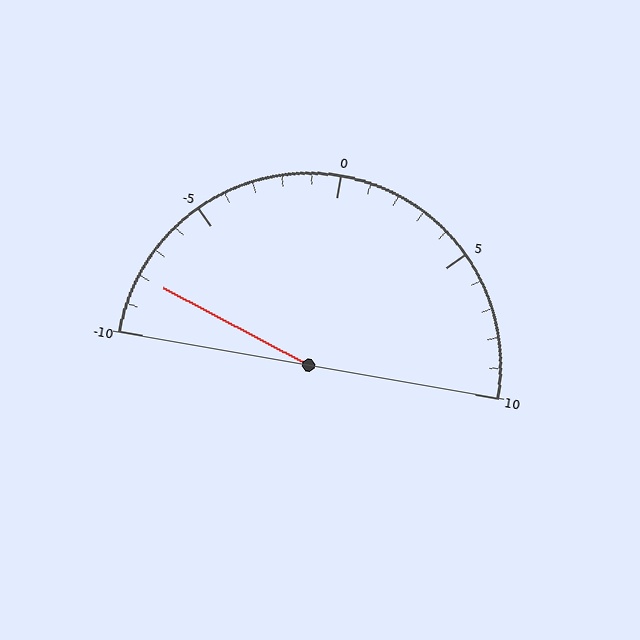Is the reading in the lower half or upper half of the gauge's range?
The reading is in the lower half of the range (-10 to 10).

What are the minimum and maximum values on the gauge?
The gauge ranges from -10 to 10.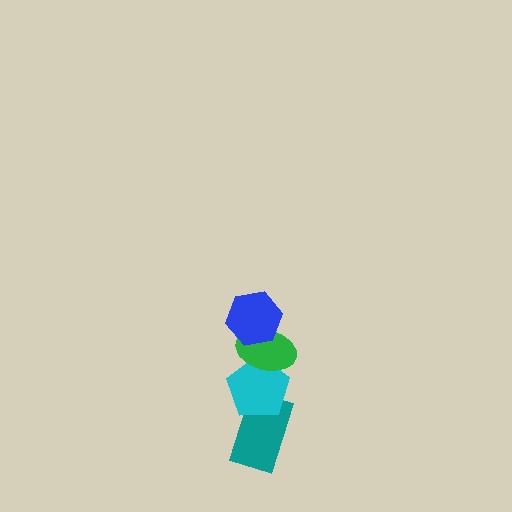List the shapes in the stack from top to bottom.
From top to bottom: the blue hexagon, the green ellipse, the cyan pentagon, the teal rectangle.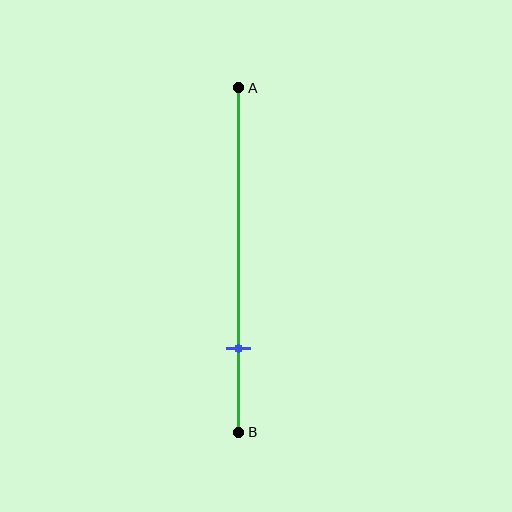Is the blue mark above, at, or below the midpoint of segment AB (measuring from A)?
The blue mark is below the midpoint of segment AB.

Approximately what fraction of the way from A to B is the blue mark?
The blue mark is approximately 75% of the way from A to B.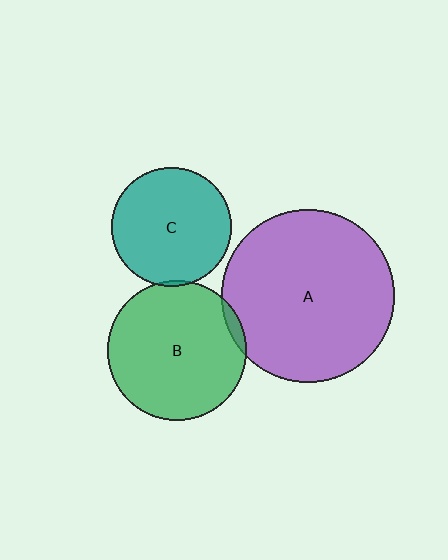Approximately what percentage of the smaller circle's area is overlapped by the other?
Approximately 5%.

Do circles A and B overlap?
Yes.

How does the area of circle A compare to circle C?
Approximately 2.1 times.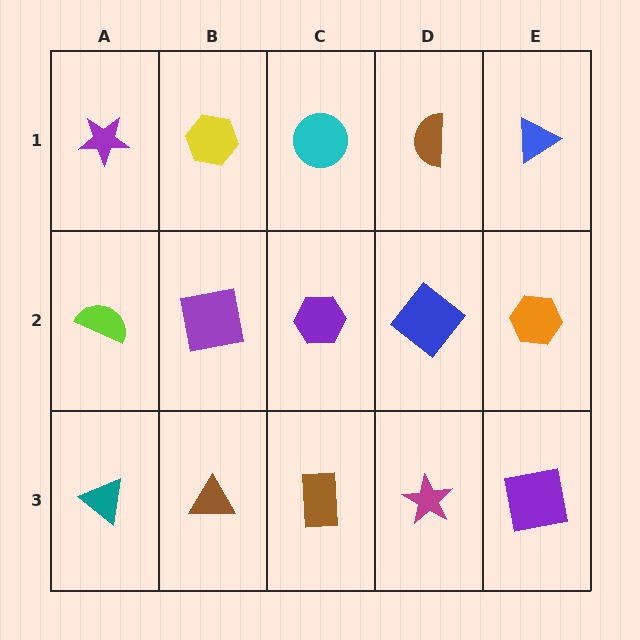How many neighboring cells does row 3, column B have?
3.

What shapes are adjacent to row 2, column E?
A blue triangle (row 1, column E), a purple square (row 3, column E), a blue diamond (row 2, column D).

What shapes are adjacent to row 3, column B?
A purple square (row 2, column B), a teal triangle (row 3, column A), a brown rectangle (row 3, column C).